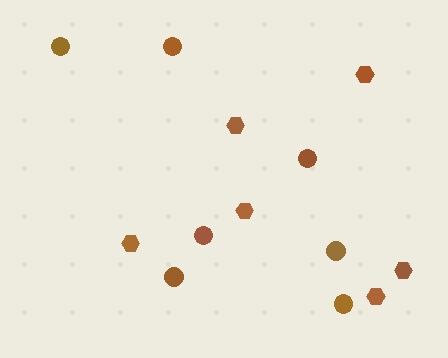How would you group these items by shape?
There are 2 groups: one group of hexagons (6) and one group of circles (7).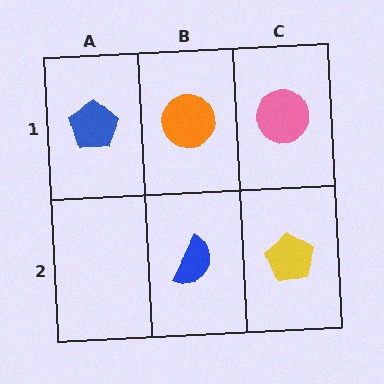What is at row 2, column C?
A yellow pentagon.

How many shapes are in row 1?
3 shapes.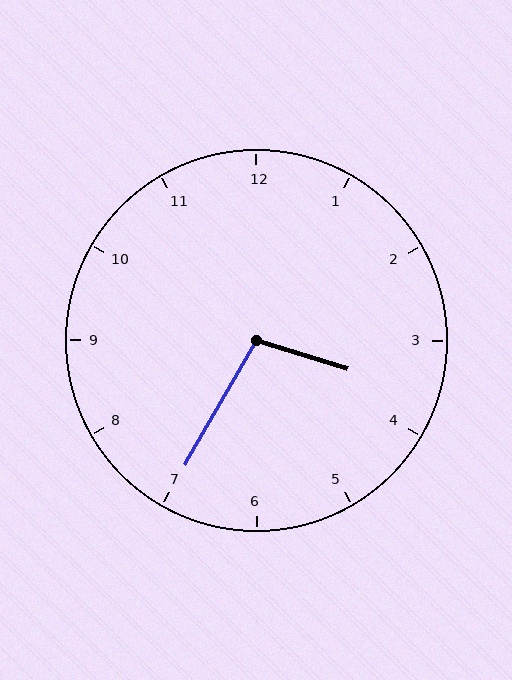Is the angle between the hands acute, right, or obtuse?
It is obtuse.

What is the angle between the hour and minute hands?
Approximately 102 degrees.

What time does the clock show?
3:35.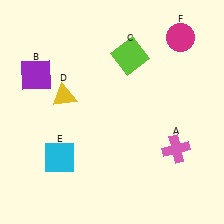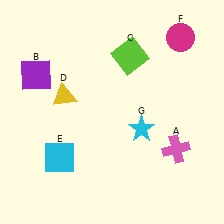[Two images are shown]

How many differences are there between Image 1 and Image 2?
There is 1 difference between the two images.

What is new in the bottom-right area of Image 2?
A cyan star (G) was added in the bottom-right area of Image 2.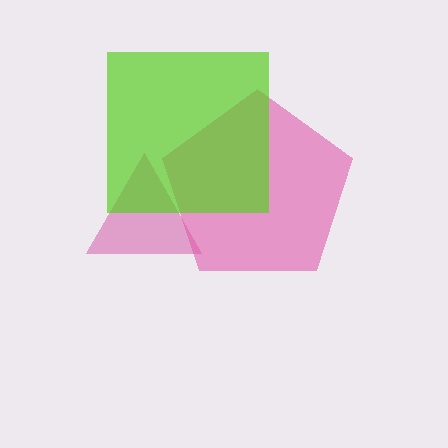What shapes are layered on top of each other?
The layered shapes are: a magenta triangle, a pink pentagon, a lime square.